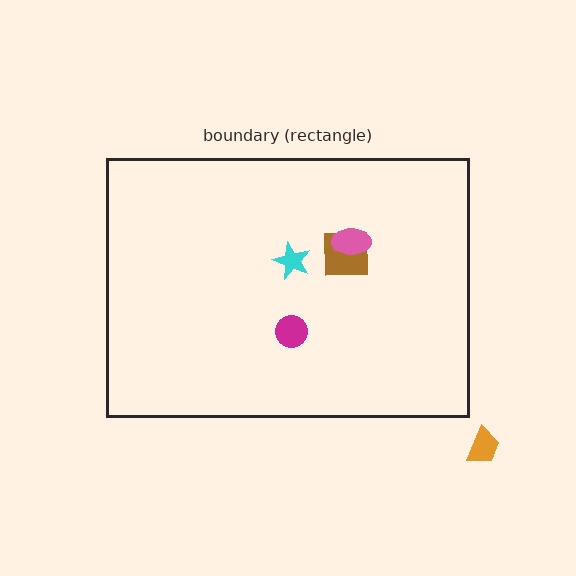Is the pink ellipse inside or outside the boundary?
Inside.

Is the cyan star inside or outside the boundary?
Inside.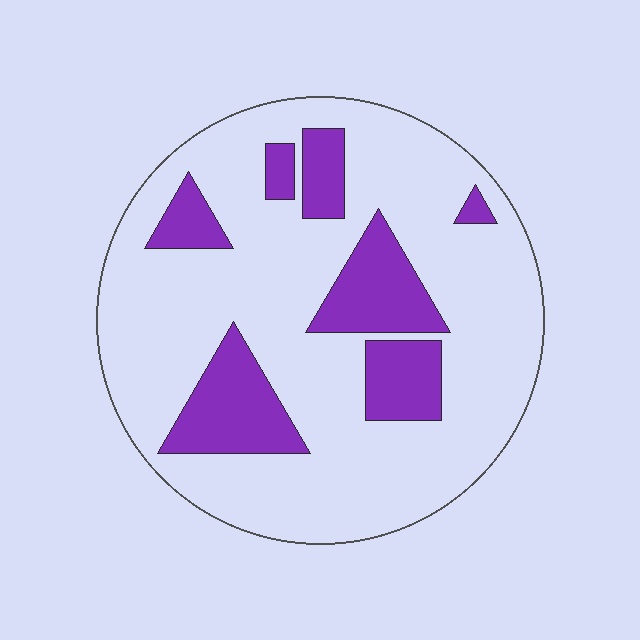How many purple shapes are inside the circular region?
7.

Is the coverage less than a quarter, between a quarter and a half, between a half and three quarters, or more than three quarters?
Less than a quarter.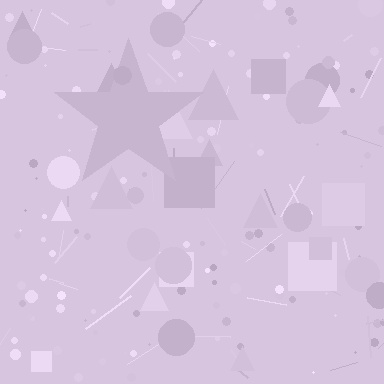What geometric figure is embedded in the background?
A star is embedded in the background.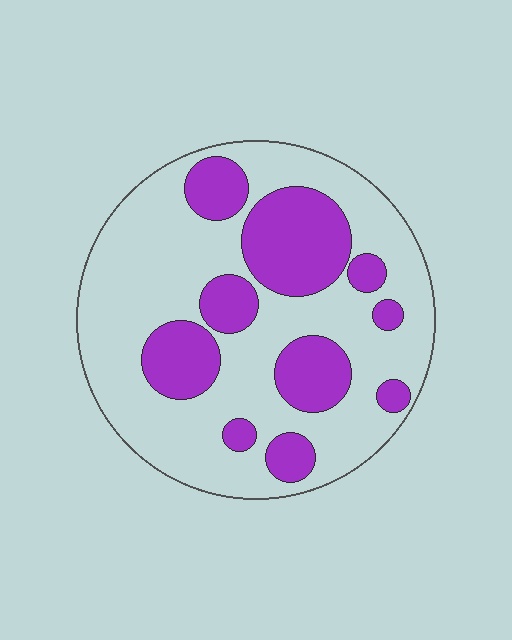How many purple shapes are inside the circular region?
10.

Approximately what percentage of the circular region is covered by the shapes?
Approximately 30%.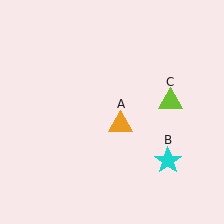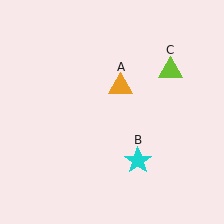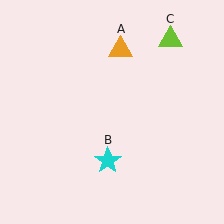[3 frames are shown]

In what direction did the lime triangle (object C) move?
The lime triangle (object C) moved up.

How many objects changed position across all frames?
3 objects changed position: orange triangle (object A), cyan star (object B), lime triangle (object C).